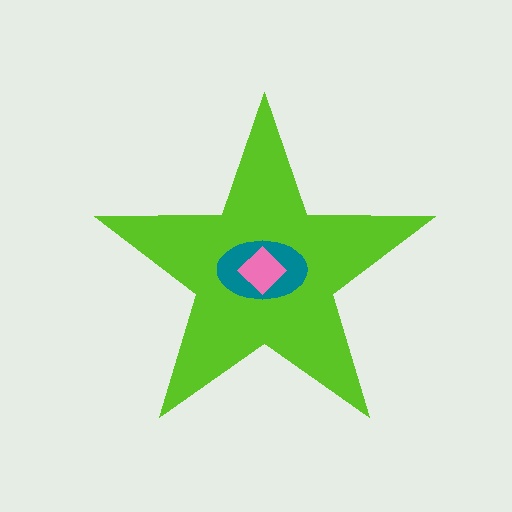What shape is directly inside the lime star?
The teal ellipse.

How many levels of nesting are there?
3.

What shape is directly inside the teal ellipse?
The pink diamond.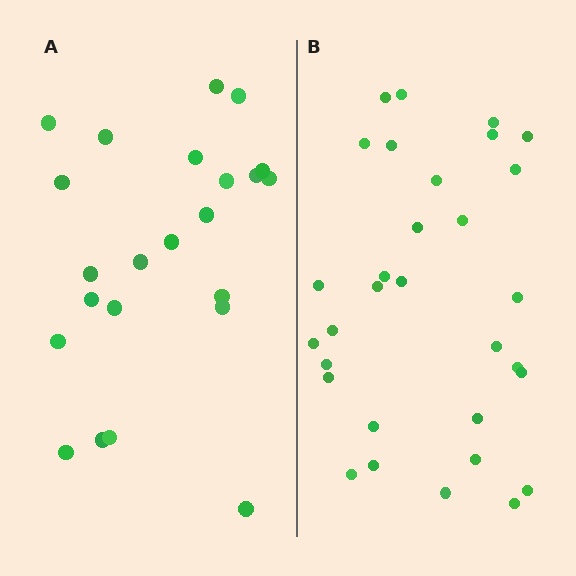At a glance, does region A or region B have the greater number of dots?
Region B (the right region) has more dots.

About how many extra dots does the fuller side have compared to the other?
Region B has roughly 8 or so more dots than region A.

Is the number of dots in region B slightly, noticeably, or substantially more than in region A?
Region B has noticeably more, but not dramatically so. The ratio is roughly 1.3 to 1.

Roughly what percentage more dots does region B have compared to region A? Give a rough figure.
About 35% more.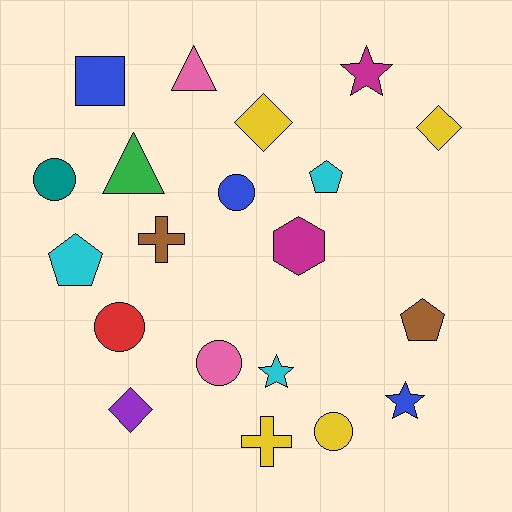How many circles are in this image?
There are 5 circles.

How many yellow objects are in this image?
There are 4 yellow objects.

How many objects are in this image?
There are 20 objects.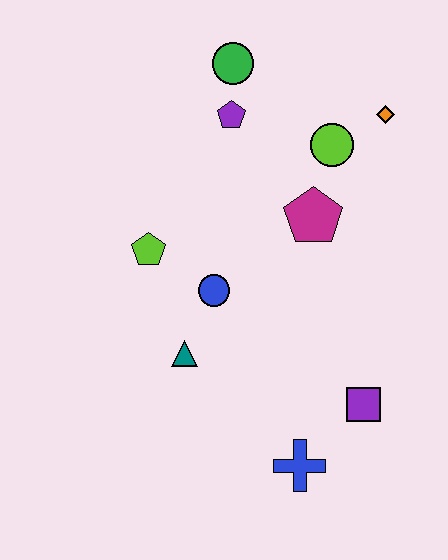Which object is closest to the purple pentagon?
The green circle is closest to the purple pentagon.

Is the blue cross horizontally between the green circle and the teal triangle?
No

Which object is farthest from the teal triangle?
The orange diamond is farthest from the teal triangle.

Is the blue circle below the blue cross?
No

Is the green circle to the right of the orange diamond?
No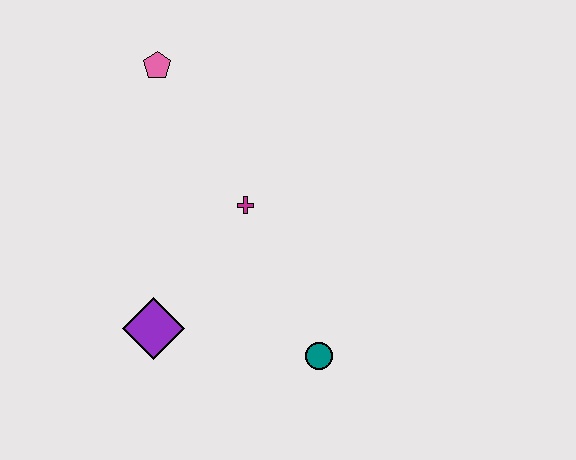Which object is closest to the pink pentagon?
The magenta cross is closest to the pink pentagon.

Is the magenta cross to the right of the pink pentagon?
Yes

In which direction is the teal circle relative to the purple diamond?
The teal circle is to the right of the purple diamond.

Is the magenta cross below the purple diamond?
No